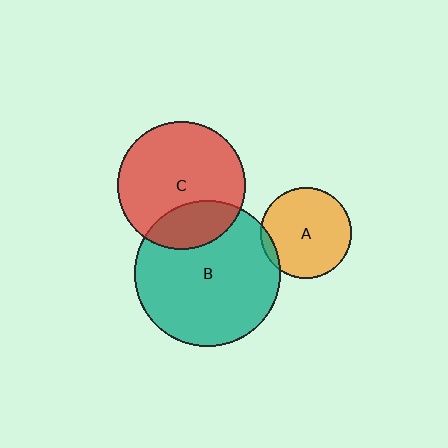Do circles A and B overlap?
Yes.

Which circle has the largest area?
Circle B (teal).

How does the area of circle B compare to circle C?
Approximately 1.3 times.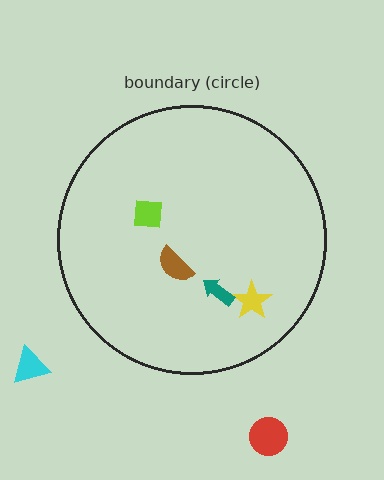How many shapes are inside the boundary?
4 inside, 2 outside.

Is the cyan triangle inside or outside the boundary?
Outside.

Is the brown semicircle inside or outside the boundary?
Inside.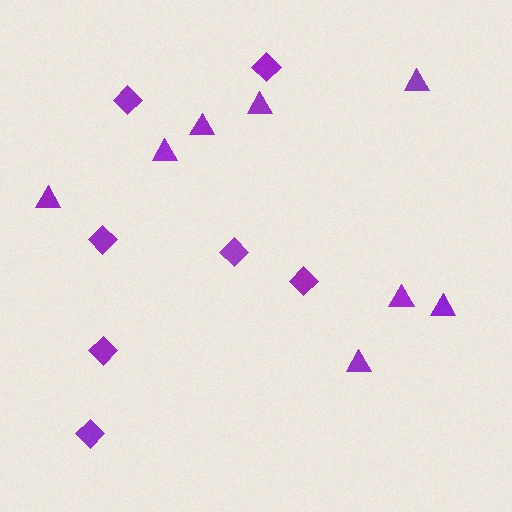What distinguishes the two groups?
There are 2 groups: one group of diamonds (7) and one group of triangles (8).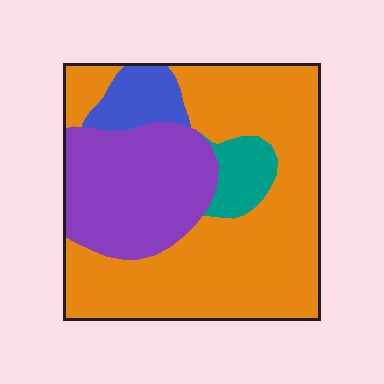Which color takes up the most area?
Orange, at roughly 60%.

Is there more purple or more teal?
Purple.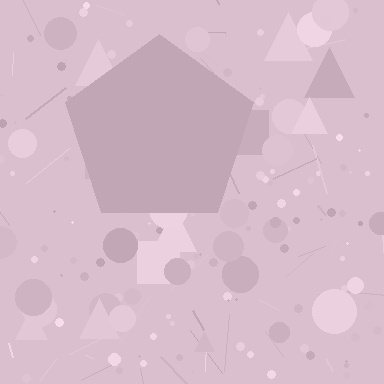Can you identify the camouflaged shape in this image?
The camouflaged shape is a pentagon.